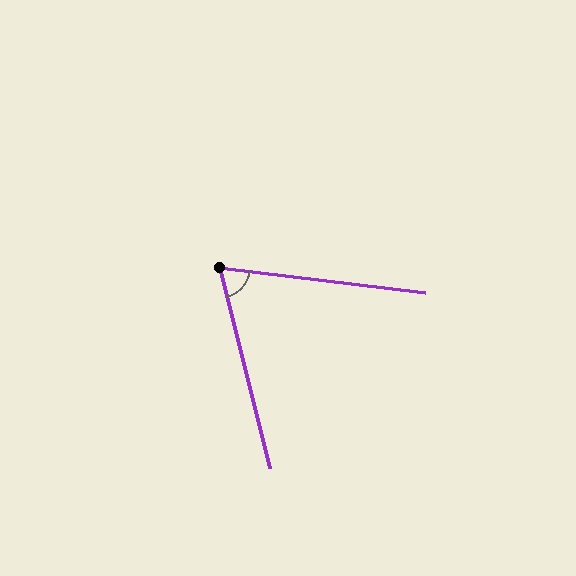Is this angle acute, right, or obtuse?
It is acute.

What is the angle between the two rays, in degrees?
Approximately 69 degrees.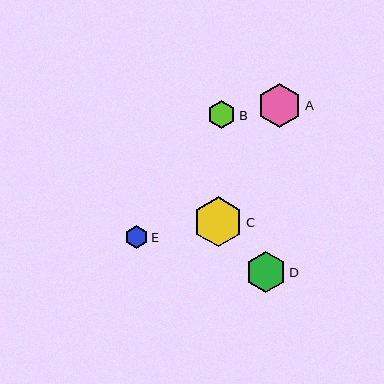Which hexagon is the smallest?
Hexagon E is the smallest with a size of approximately 23 pixels.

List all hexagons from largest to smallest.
From largest to smallest: C, A, D, B, E.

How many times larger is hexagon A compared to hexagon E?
Hexagon A is approximately 1.9 times the size of hexagon E.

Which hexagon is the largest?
Hexagon C is the largest with a size of approximately 50 pixels.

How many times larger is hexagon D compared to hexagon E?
Hexagon D is approximately 1.8 times the size of hexagon E.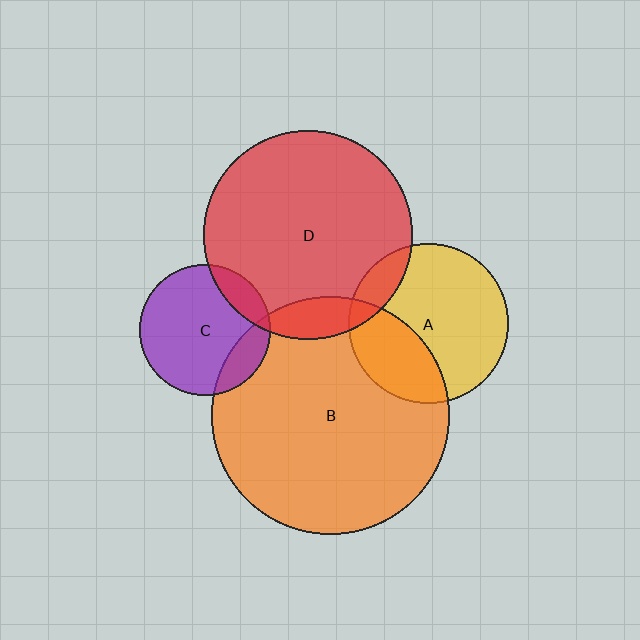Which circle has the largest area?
Circle B (orange).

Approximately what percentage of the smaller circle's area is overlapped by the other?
Approximately 15%.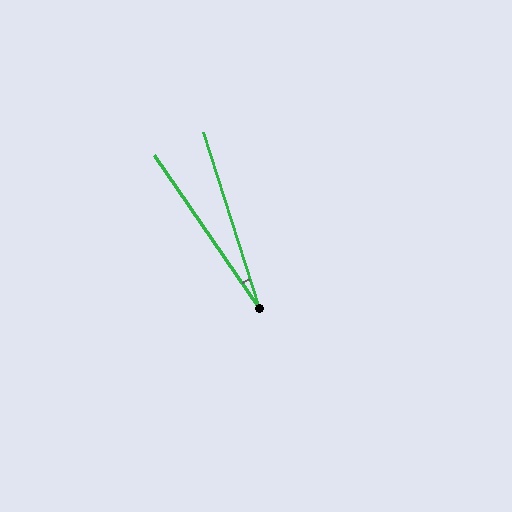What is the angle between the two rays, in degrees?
Approximately 17 degrees.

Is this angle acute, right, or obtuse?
It is acute.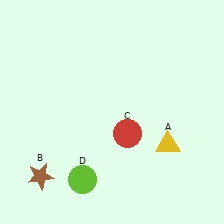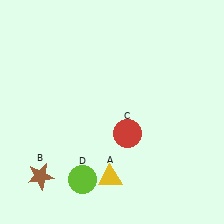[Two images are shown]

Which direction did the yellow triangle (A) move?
The yellow triangle (A) moved left.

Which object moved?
The yellow triangle (A) moved left.